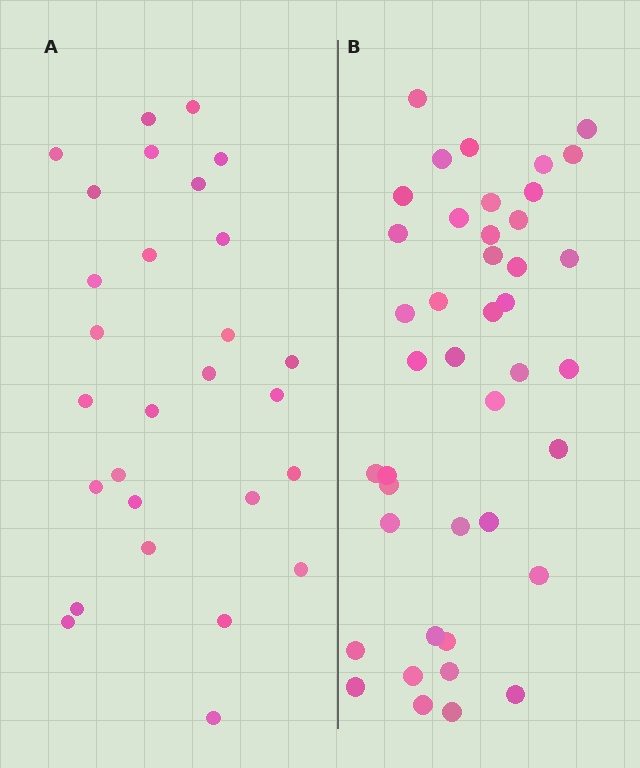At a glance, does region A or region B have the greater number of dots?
Region B (the right region) has more dots.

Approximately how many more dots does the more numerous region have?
Region B has approximately 15 more dots than region A.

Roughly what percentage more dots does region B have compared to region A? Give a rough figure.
About 50% more.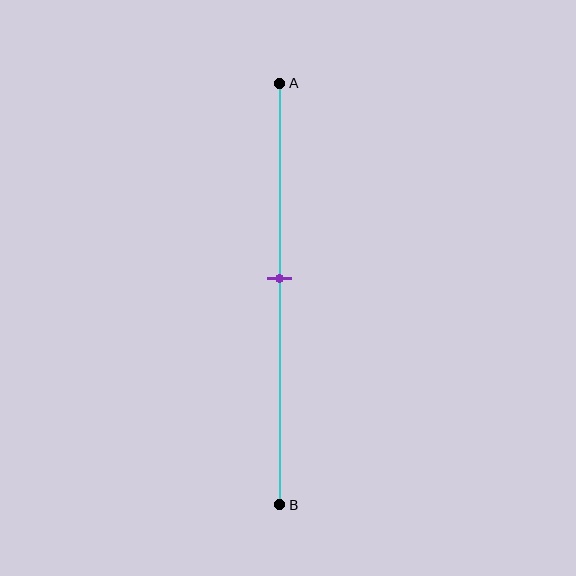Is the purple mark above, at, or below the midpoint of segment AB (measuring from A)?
The purple mark is above the midpoint of segment AB.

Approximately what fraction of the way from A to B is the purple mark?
The purple mark is approximately 45% of the way from A to B.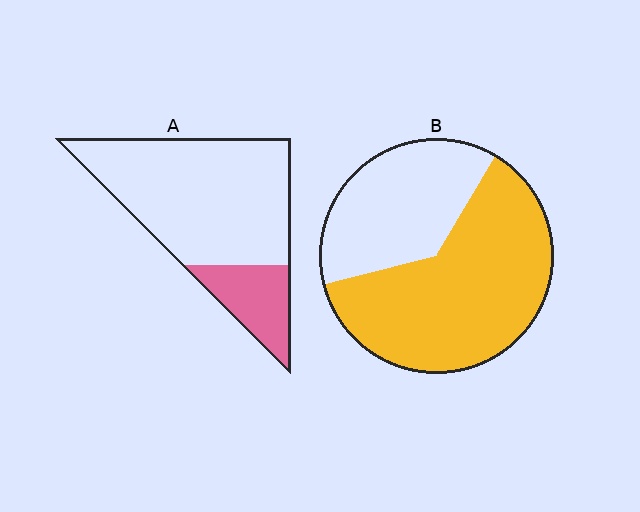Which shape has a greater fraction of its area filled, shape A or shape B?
Shape B.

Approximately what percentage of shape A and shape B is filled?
A is approximately 20% and B is approximately 65%.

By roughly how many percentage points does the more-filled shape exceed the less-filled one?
By roughly 40 percentage points (B over A).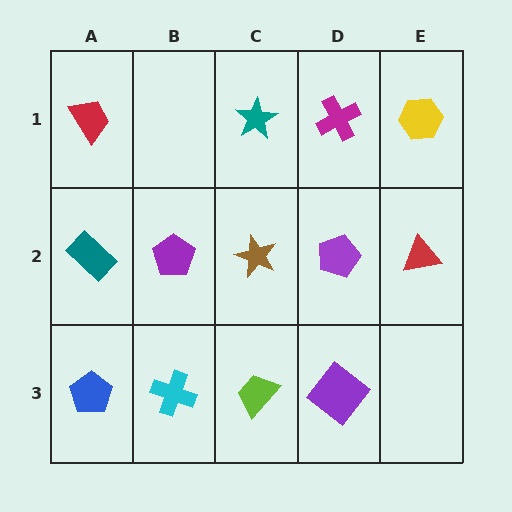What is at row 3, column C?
A lime trapezoid.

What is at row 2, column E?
A red triangle.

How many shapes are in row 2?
5 shapes.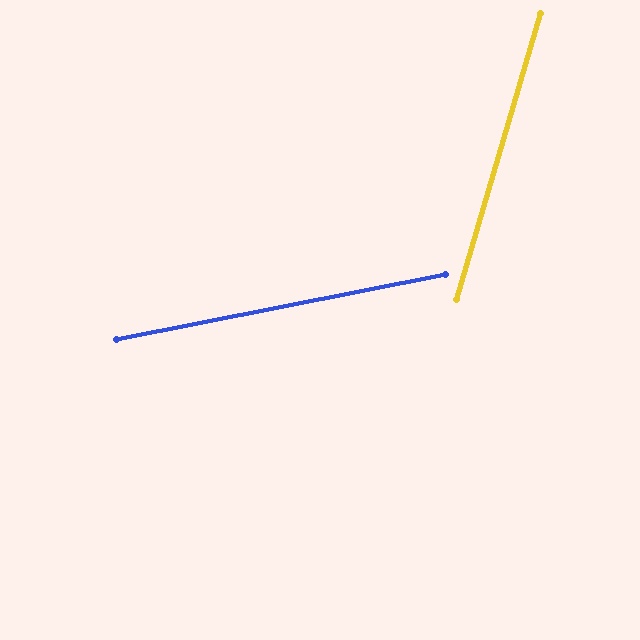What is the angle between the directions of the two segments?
Approximately 62 degrees.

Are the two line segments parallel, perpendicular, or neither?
Neither parallel nor perpendicular — they differ by about 62°.